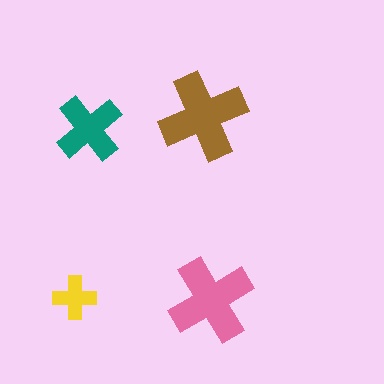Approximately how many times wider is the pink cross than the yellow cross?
About 2 times wider.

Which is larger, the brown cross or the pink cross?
The brown one.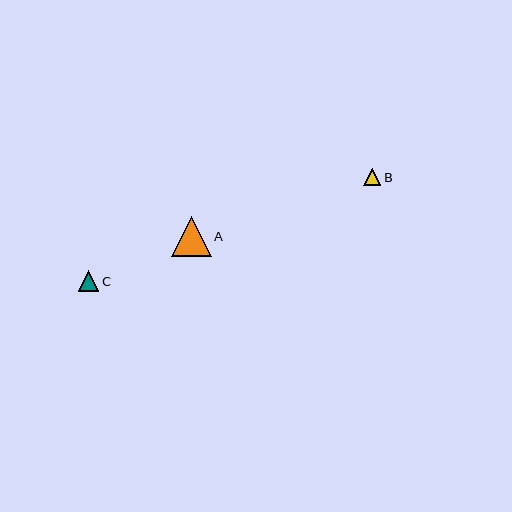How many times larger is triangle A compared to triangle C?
Triangle A is approximately 1.9 times the size of triangle C.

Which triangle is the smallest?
Triangle B is the smallest with a size of approximately 17 pixels.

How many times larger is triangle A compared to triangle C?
Triangle A is approximately 1.9 times the size of triangle C.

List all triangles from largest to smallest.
From largest to smallest: A, C, B.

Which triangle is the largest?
Triangle A is the largest with a size of approximately 40 pixels.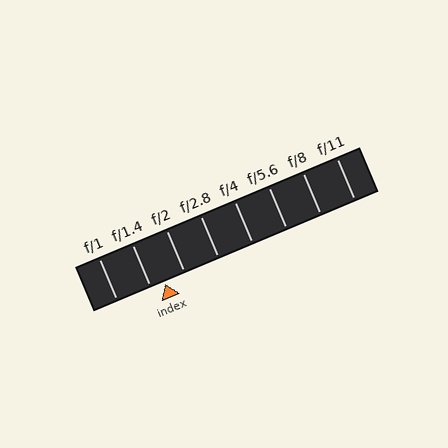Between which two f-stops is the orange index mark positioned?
The index mark is between f/1.4 and f/2.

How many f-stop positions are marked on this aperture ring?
There are 8 f-stop positions marked.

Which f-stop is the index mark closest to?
The index mark is closest to f/1.4.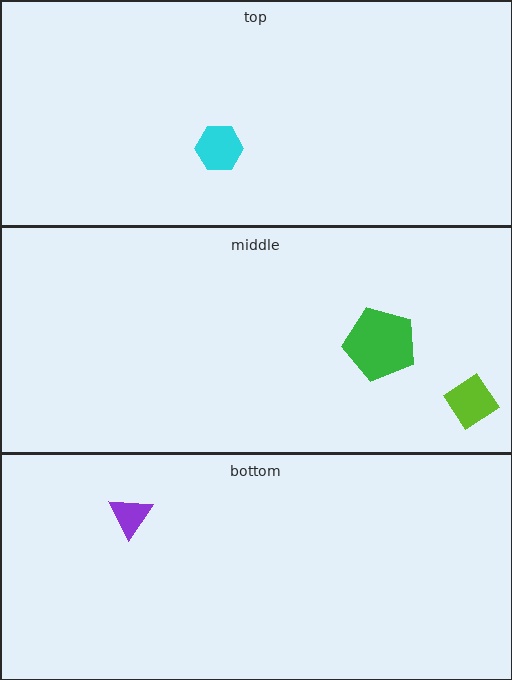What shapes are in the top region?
The cyan hexagon.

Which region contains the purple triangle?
The bottom region.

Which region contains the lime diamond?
The middle region.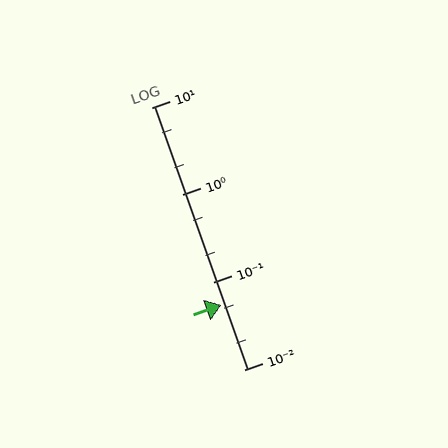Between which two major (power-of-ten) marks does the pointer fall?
The pointer is between 0.01 and 0.1.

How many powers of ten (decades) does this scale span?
The scale spans 3 decades, from 0.01 to 10.